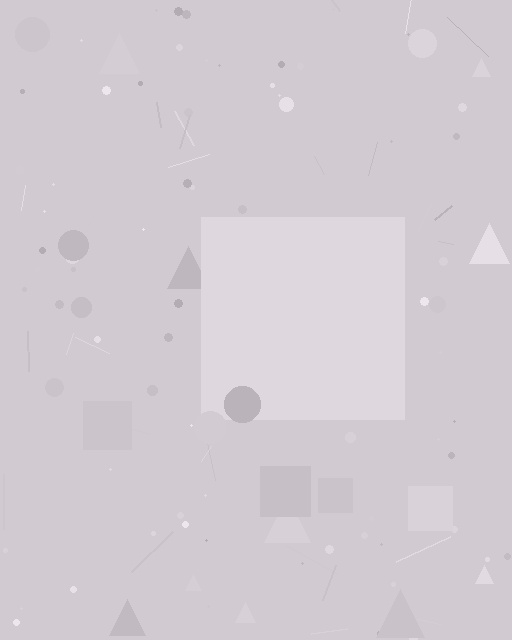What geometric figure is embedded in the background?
A square is embedded in the background.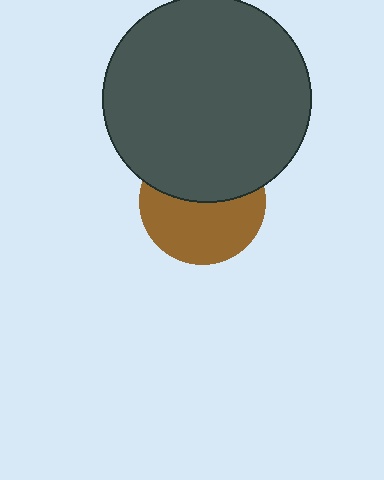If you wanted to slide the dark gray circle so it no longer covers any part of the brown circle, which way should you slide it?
Slide it up — that is the most direct way to separate the two shapes.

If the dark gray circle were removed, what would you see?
You would see the complete brown circle.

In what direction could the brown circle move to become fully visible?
The brown circle could move down. That would shift it out from behind the dark gray circle entirely.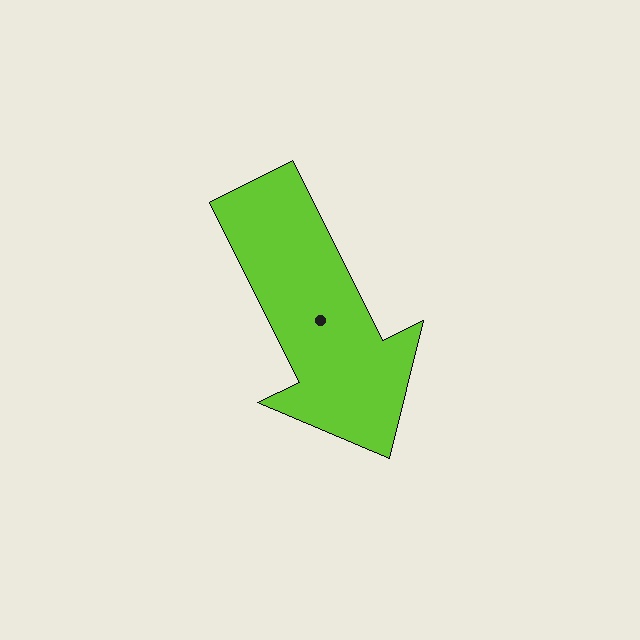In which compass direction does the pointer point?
Southeast.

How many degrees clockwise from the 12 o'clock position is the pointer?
Approximately 153 degrees.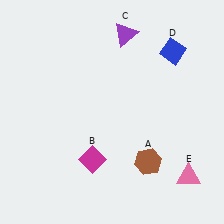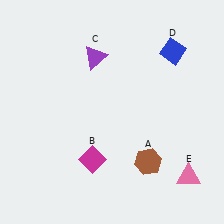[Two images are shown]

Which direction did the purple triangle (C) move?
The purple triangle (C) moved left.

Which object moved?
The purple triangle (C) moved left.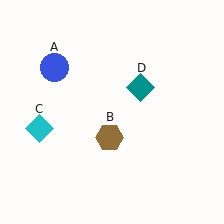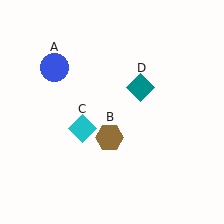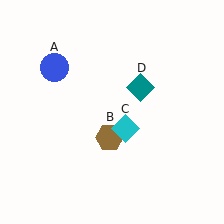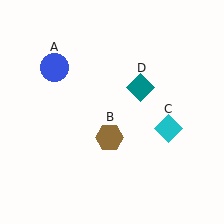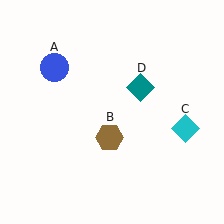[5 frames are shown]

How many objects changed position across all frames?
1 object changed position: cyan diamond (object C).